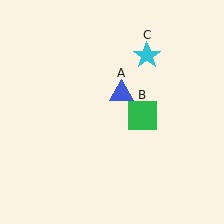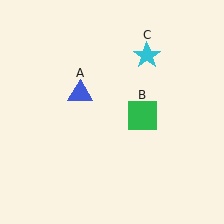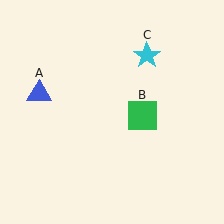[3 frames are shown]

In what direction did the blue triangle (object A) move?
The blue triangle (object A) moved left.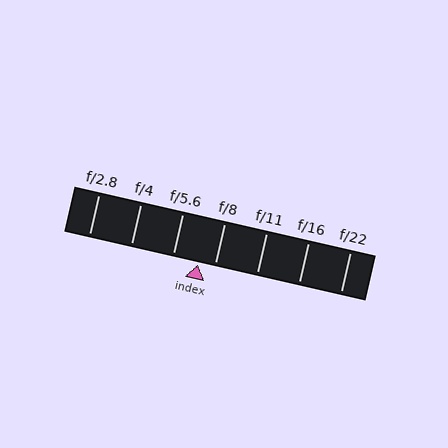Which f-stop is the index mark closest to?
The index mark is closest to f/8.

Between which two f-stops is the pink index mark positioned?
The index mark is between f/5.6 and f/8.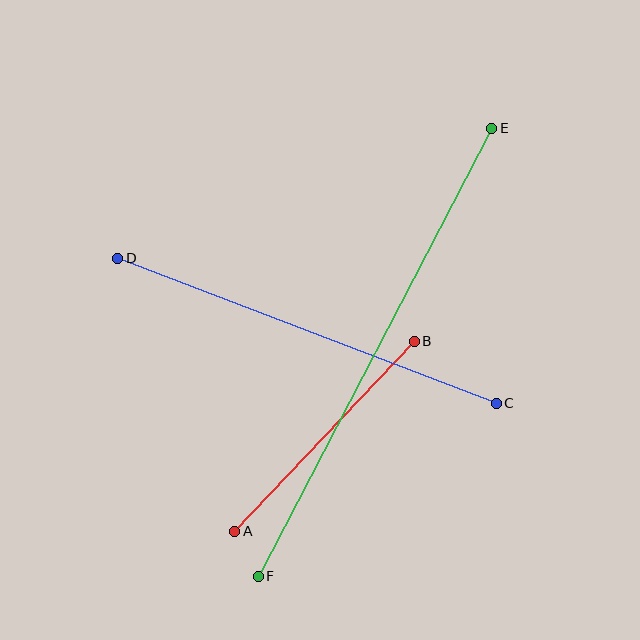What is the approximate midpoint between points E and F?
The midpoint is at approximately (375, 352) pixels.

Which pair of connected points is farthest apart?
Points E and F are farthest apart.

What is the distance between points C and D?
The distance is approximately 405 pixels.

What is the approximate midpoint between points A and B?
The midpoint is at approximately (325, 436) pixels.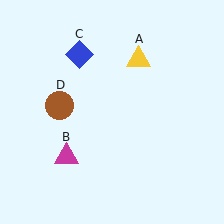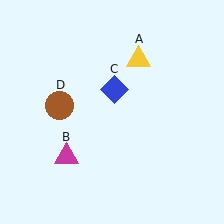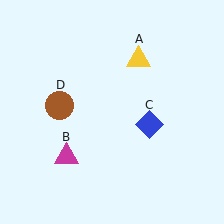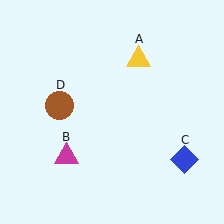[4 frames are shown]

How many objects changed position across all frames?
1 object changed position: blue diamond (object C).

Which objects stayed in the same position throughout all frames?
Yellow triangle (object A) and magenta triangle (object B) and brown circle (object D) remained stationary.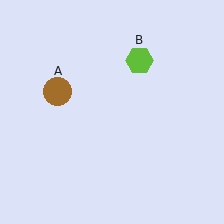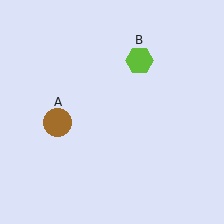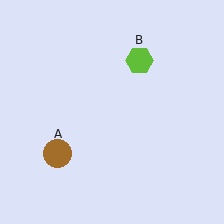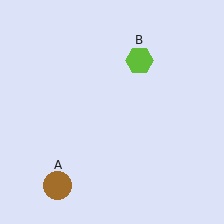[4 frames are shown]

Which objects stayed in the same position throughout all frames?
Lime hexagon (object B) remained stationary.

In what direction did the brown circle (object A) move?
The brown circle (object A) moved down.